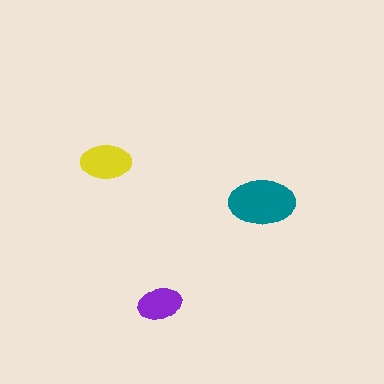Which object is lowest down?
The purple ellipse is bottommost.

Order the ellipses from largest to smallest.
the teal one, the yellow one, the purple one.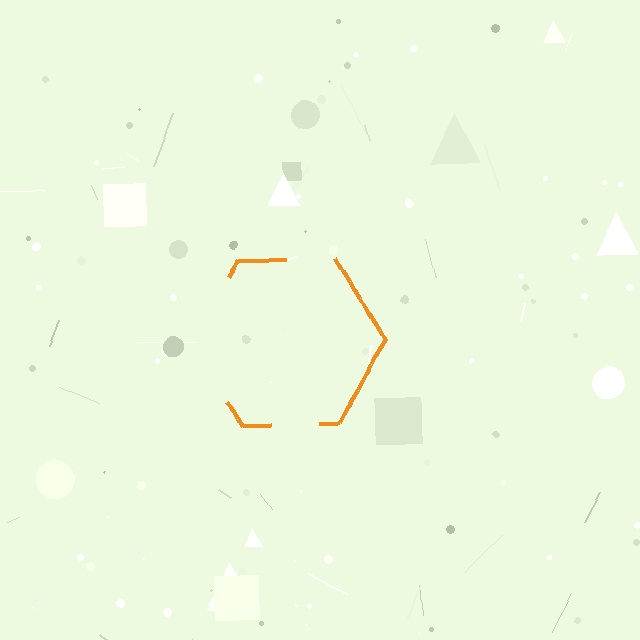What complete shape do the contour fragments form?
The contour fragments form a hexagon.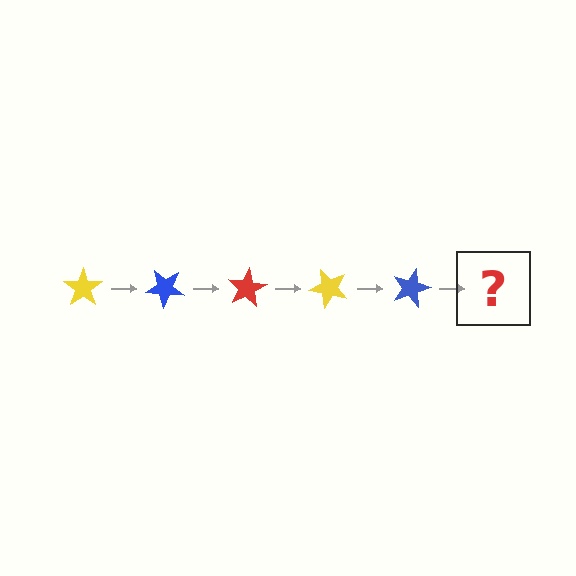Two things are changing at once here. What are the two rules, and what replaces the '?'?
The two rules are that it rotates 40 degrees each step and the color cycles through yellow, blue, and red. The '?' should be a red star, rotated 200 degrees from the start.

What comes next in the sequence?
The next element should be a red star, rotated 200 degrees from the start.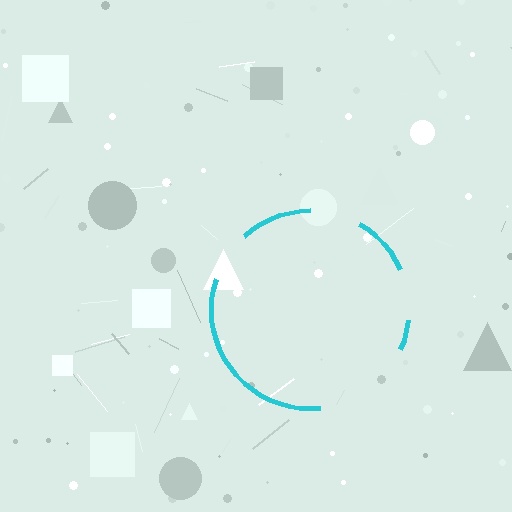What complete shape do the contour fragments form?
The contour fragments form a circle.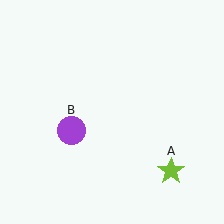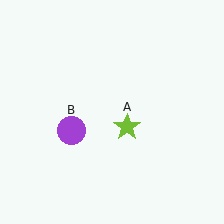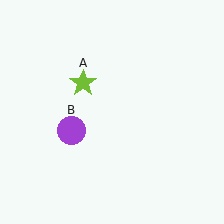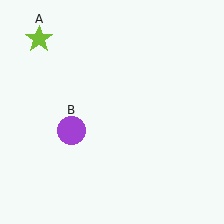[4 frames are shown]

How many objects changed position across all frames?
1 object changed position: lime star (object A).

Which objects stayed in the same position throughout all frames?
Purple circle (object B) remained stationary.